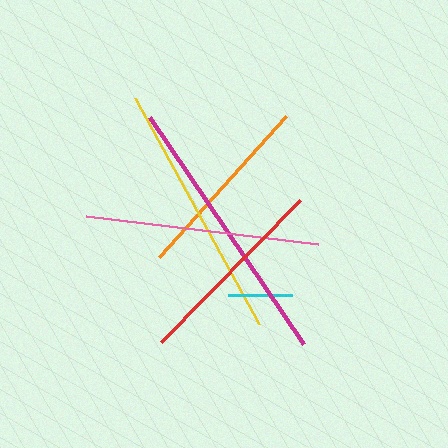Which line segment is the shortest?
The cyan line is the shortest at approximately 65 pixels.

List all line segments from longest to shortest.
From longest to shortest: magenta, yellow, pink, red, orange, cyan.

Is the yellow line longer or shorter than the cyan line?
The yellow line is longer than the cyan line.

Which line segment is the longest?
The magenta line is the longest at approximately 274 pixels.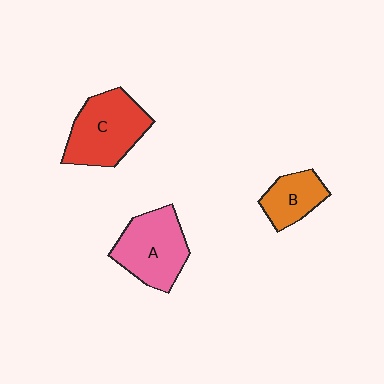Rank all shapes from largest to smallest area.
From largest to smallest: C (red), A (pink), B (orange).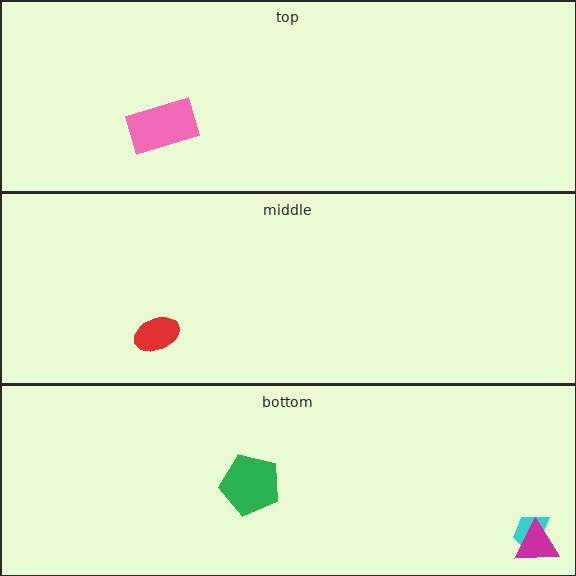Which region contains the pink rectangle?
The top region.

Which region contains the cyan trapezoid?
The bottom region.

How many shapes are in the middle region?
1.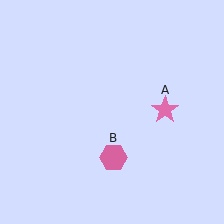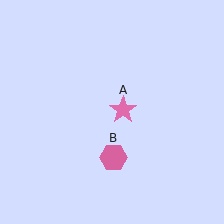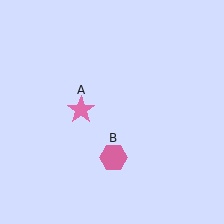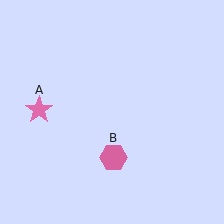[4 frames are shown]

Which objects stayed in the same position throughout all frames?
Pink hexagon (object B) remained stationary.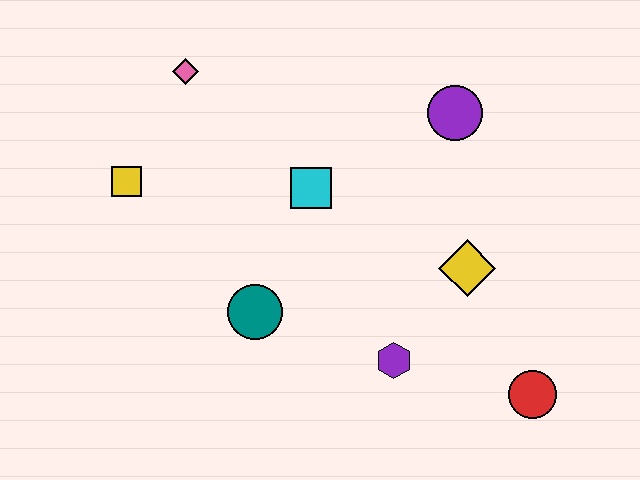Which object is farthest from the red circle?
The pink diamond is farthest from the red circle.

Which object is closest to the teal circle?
The cyan square is closest to the teal circle.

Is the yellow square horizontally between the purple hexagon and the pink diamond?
No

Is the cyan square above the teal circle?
Yes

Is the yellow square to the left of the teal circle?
Yes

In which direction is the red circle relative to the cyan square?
The red circle is to the right of the cyan square.